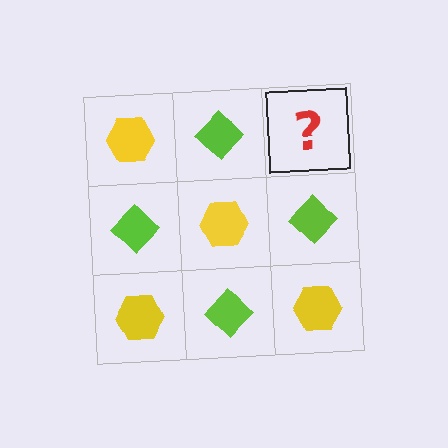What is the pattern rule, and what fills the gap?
The rule is that it alternates yellow hexagon and lime diamond in a checkerboard pattern. The gap should be filled with a yellow hexagon.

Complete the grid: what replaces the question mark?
The question mark should be replaced with a yellow hexagon.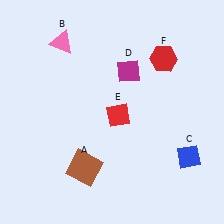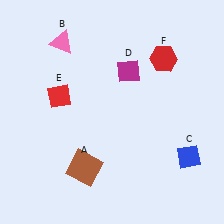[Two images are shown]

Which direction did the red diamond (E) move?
The red diamond (E) moved left.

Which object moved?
The red diamond (E) moved left.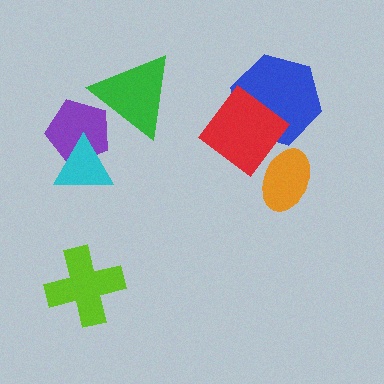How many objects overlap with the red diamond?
2 objects overlap with the red diamond.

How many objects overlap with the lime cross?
0 objects overlap with the lime cross.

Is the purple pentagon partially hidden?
Yes, it is partially covered by another shape.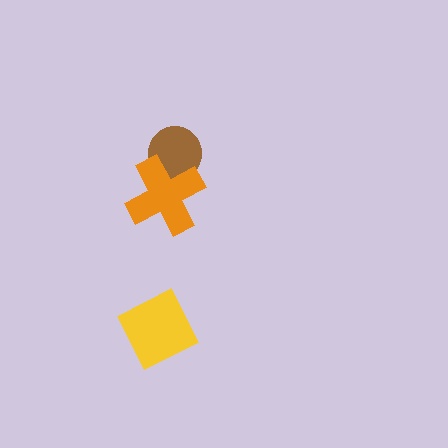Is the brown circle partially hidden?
Yes, it is partially covered by another shape.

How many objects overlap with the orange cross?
1 object overlaps with the orange cross.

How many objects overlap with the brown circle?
1 object overlaps with the brown circle.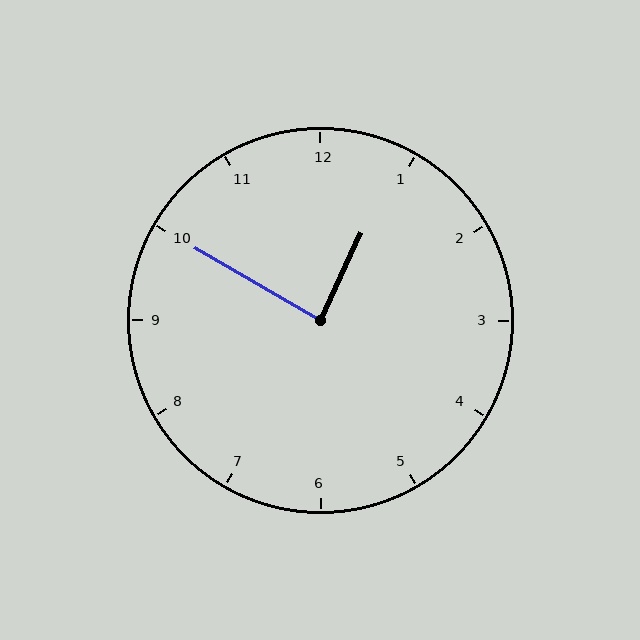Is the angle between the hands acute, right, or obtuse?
It is right.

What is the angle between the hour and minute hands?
Approximately 85 degrees.